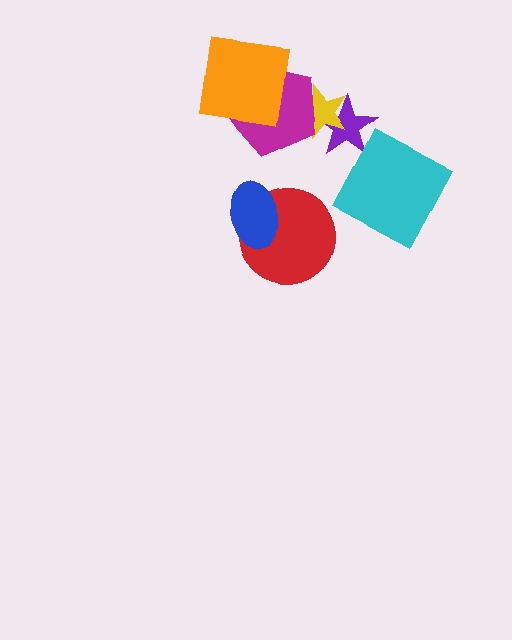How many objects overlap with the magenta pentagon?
2 objects overlap with the magenta pentagon.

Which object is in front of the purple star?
The yellow star is in front of the purple star.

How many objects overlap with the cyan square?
0 objects overlap with the cyan square.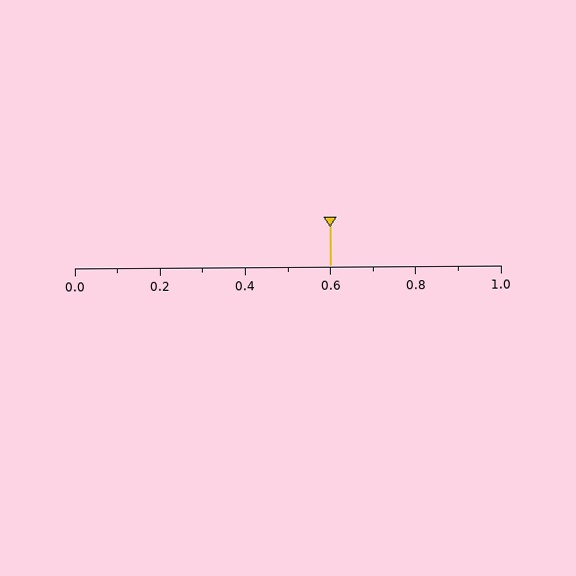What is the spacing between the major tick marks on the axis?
The major ticks are spaced 0.2 apart.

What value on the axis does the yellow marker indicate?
The marker indicates approximately 0.6.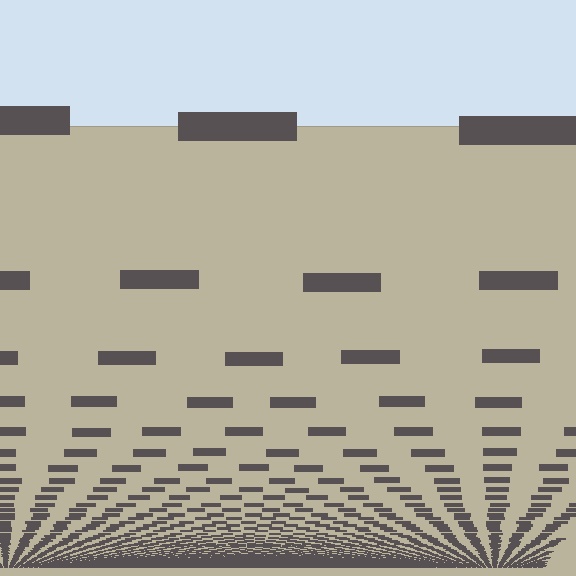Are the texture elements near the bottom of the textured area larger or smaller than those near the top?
Smaller. The gradient is inverted — elements near the bottom are smaller and denser.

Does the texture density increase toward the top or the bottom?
Density increases toward the bottom.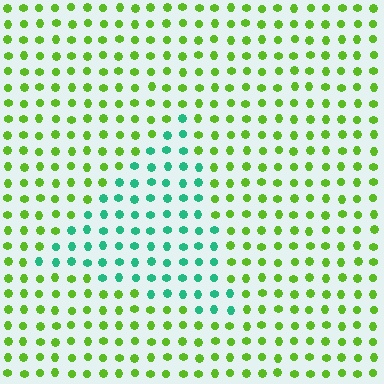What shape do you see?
I see a triangle.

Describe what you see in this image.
The image is filled with small lime elements in a uniform arrangement. A triangle-shaped region is visible where the elements are tinted to a slightly different hue, forming a subtle color boundary.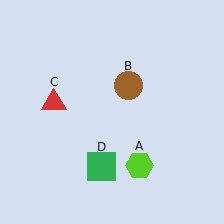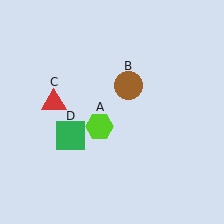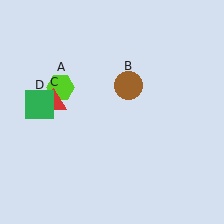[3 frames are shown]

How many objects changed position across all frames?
2 objects changed position: lime hexagon (object A), green square (object D).